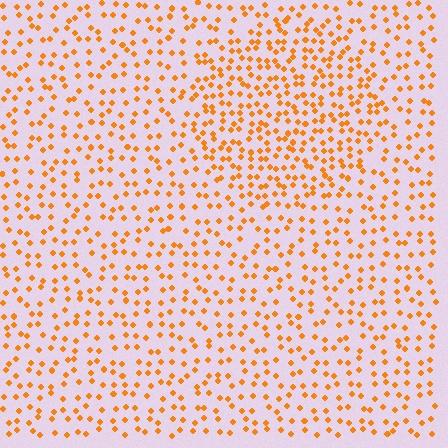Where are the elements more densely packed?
The elements are more densely packed inside the circle boundary.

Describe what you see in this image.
The image contains small orange elements arranged at two different densities. A circle-shaped region is visible where the elements are more densely packed than the surrounding area.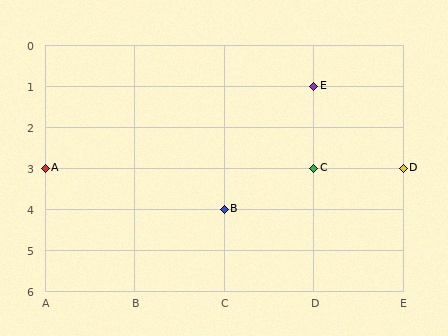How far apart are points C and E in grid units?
Points C and E are 2 rows apart.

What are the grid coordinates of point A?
Point A is at grid coordinates (A, 3).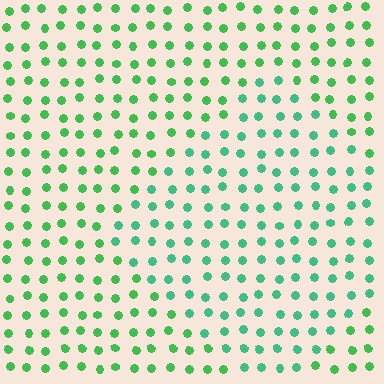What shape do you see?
I see a diamond.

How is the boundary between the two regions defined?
The boundary is defined purely by a slight shift in hue (about 26 degrees). Spacing, size, and orientation are identical on both sides.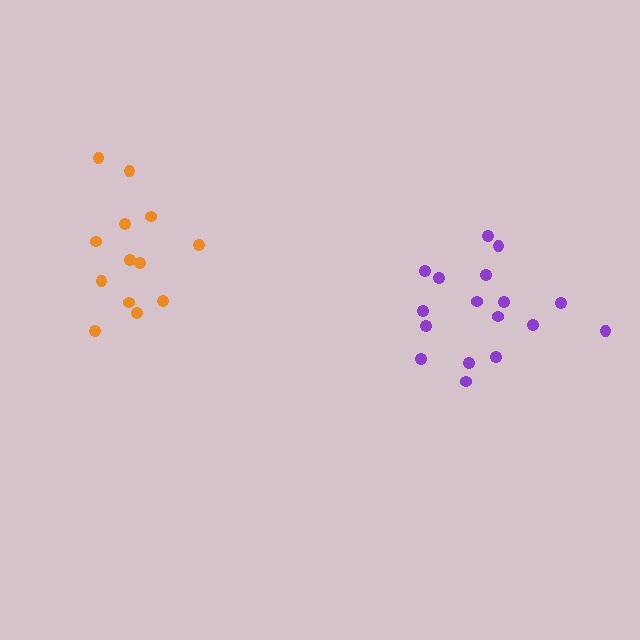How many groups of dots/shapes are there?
There are 2 groups.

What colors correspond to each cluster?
The clusters are colored: purple, orange.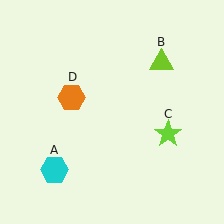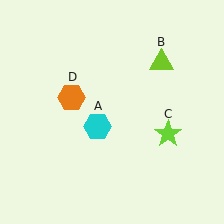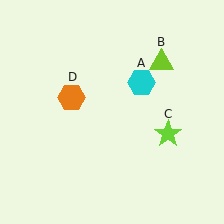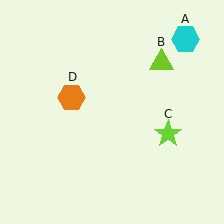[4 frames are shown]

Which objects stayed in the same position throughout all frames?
Lime triangle (object B) and lime star (object C) and orange hexagon (object D) remained stationary.